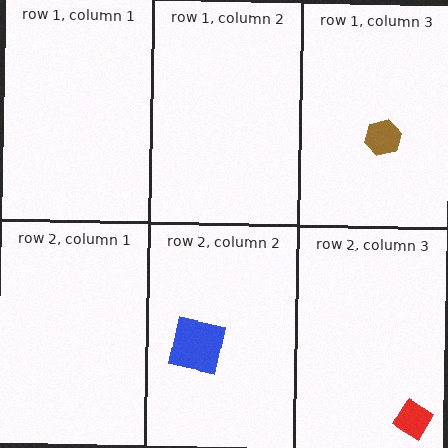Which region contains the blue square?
The row 2, column 2 region.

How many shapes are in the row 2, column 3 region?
1.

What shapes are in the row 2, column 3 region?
The red diamond.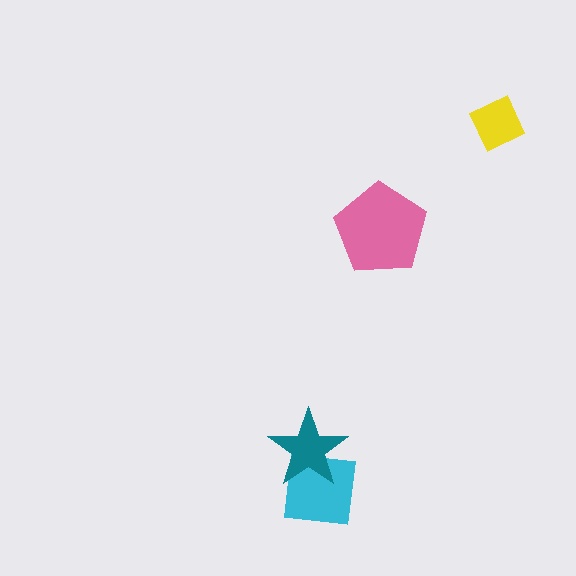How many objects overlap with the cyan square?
1 object overlaps with the cyan square.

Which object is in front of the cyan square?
The teal star is in front of the cyan square.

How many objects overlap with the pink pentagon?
0 objects overlap with the pink pentagon.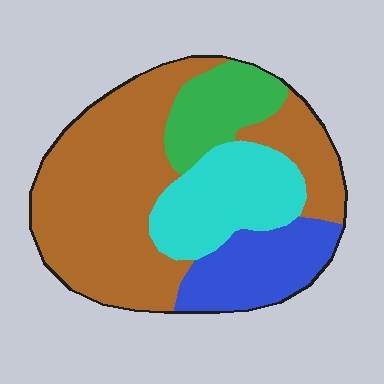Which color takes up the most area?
Brown, at roughly 50%.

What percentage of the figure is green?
Green takes up about one eighth (1/8) of the figure.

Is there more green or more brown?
Brown.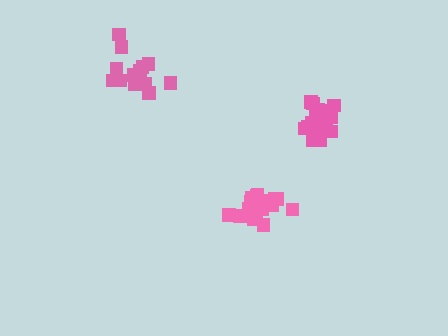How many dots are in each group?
Group 1: 14 dots, Group 2: 17 dots, Group 3: 17 dots (48 total).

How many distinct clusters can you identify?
There are 3 distinct clusters.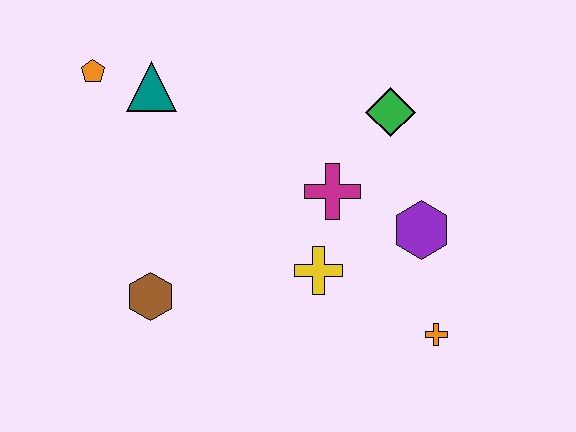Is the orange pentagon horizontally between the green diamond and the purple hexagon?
No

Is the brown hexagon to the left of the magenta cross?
Yes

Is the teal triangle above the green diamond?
Yes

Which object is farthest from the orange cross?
The orange pentagon is farthest from the orange cross.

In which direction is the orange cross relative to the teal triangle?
The orange cross is to the right of the teal triangle.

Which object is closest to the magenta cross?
The yellow cross is closest to the magenta cross.